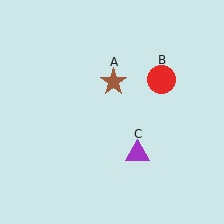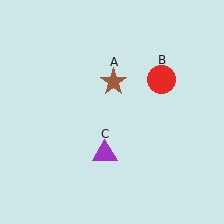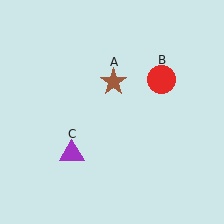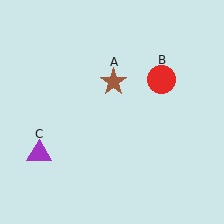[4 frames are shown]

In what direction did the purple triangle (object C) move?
The purple triangle (object C) moved left.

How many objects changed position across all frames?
1 object changed position: purple triangle (object C).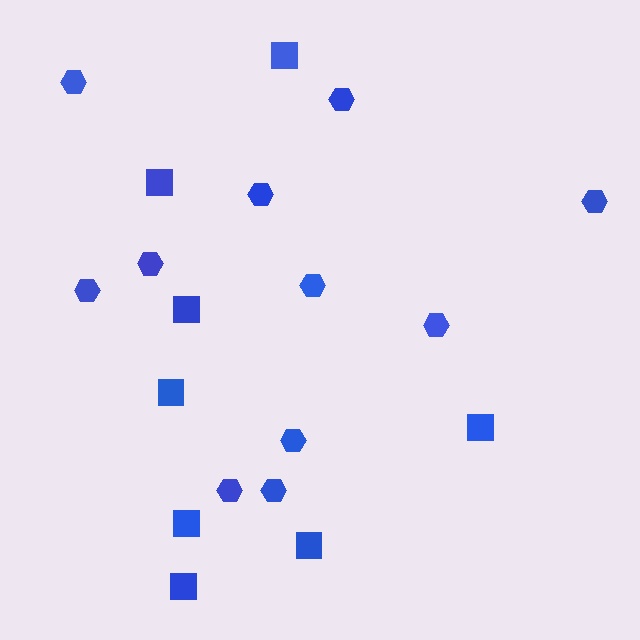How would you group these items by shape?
There are 2 groups: one group of squares (8) and one group of hexagons (11).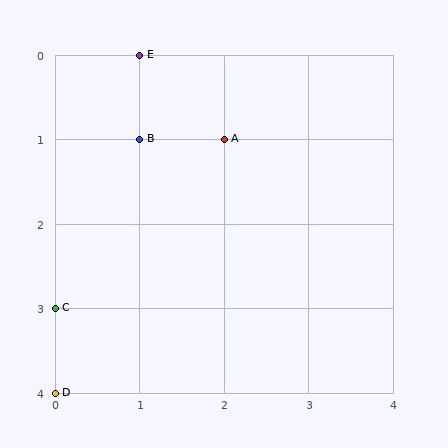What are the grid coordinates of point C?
Point C is at grid coordinates (0, 3).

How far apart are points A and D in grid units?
Points A and D are 2 columns and 3 rows apart (about 3.6 grid units diagonally).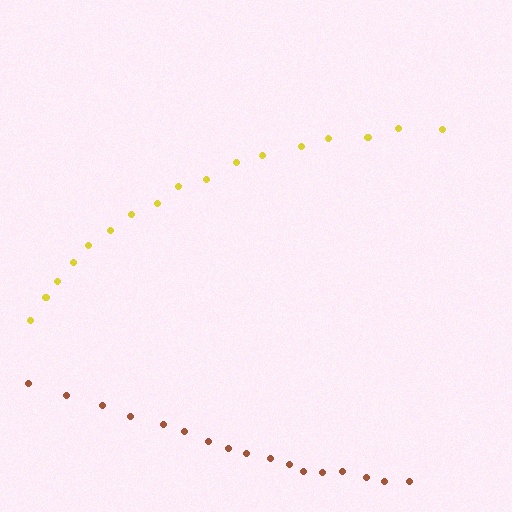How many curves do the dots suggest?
There are 2 distinct paths.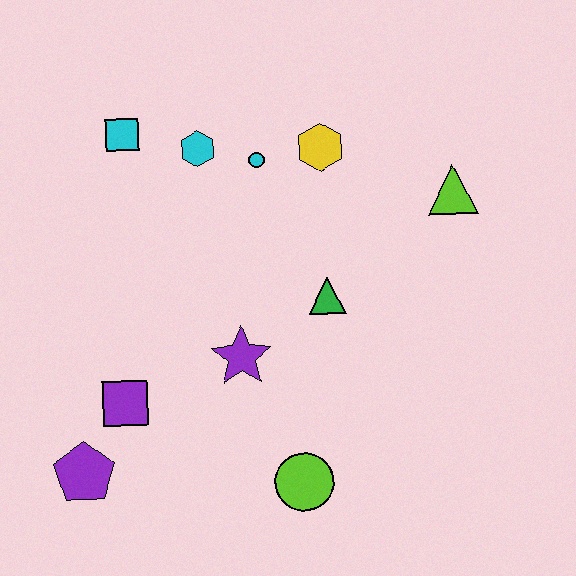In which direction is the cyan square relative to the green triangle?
The cyan square is to the left of the green triangle.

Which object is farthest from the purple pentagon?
The lime triangle is farthest from the purple pentagon.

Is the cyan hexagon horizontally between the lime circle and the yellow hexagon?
No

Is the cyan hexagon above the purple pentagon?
Yes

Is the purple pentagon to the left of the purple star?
Yes